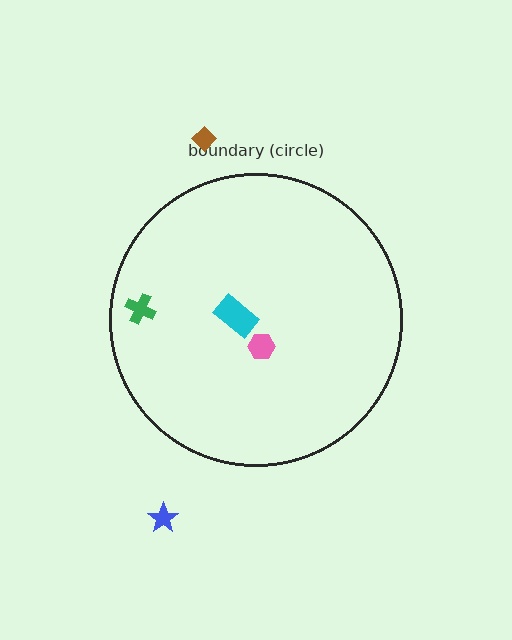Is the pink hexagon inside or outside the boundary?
Inside.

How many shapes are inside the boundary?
3 inside, 2 outside.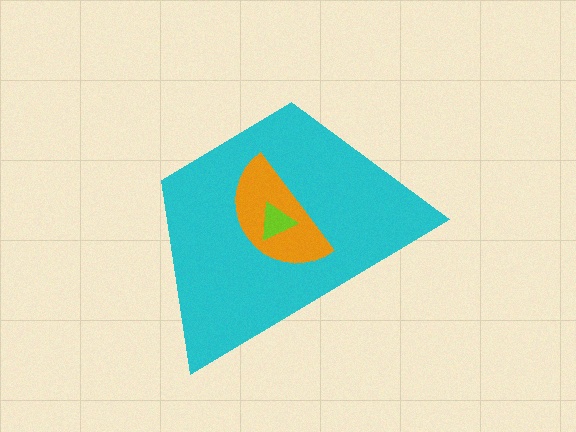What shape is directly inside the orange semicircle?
The lime triangle.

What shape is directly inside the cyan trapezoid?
The orange semicircle.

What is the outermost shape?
The cyan trapezoid.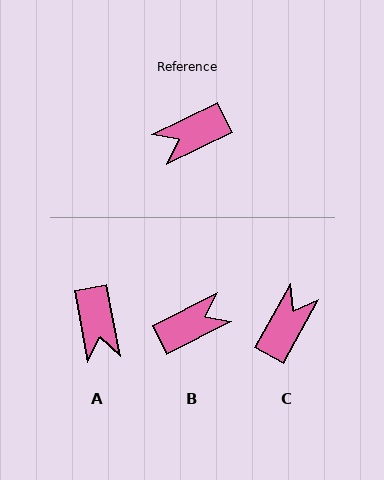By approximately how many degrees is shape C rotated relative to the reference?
Approximately 145 degrees clockwise.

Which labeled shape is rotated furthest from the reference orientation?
B, about 179 degrees away.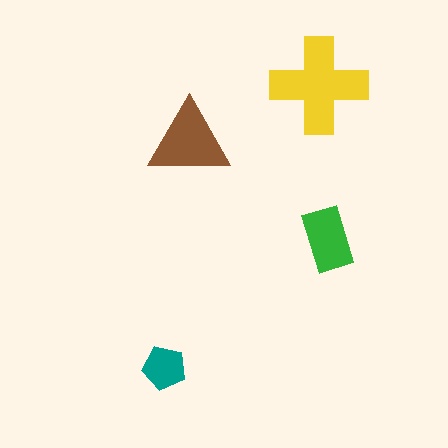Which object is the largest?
The yellow cross.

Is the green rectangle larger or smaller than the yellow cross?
Smaller.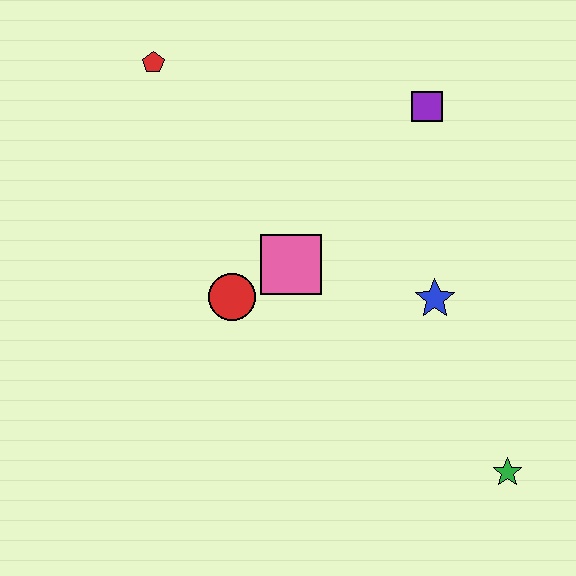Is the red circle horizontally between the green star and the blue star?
No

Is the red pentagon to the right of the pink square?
No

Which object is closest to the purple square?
The blue star is closest to the purple square.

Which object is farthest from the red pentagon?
The green star is farthest from the red pentagon.